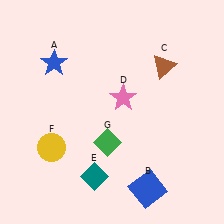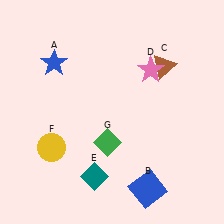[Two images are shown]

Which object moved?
The pink star (D) moved up.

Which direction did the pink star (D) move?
The pink star (D) moved up.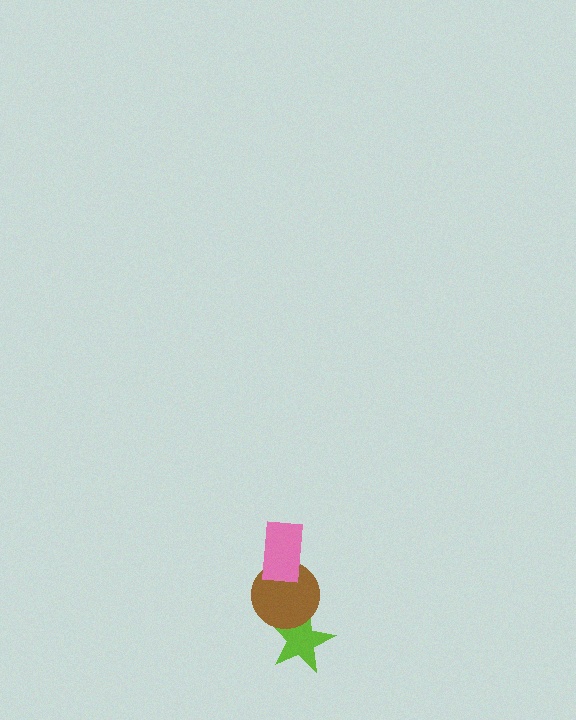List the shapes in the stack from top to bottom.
From top to bottom: the pink rectangle, the brown circle, the lime star.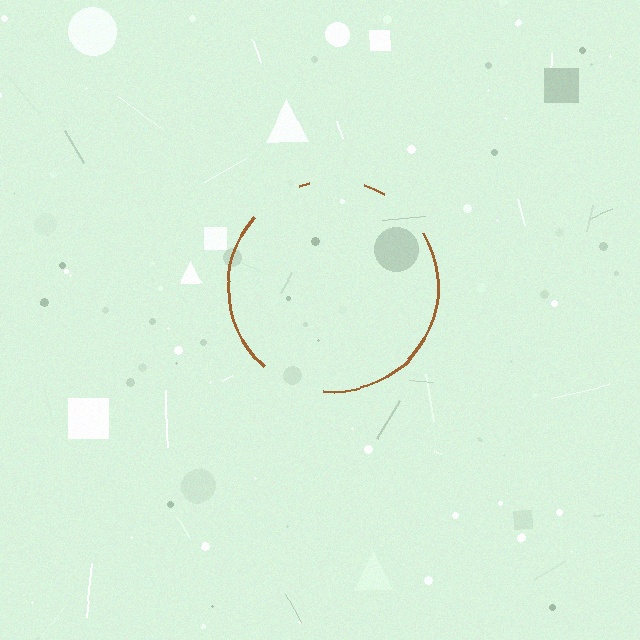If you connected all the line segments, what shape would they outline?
They would outline a circle.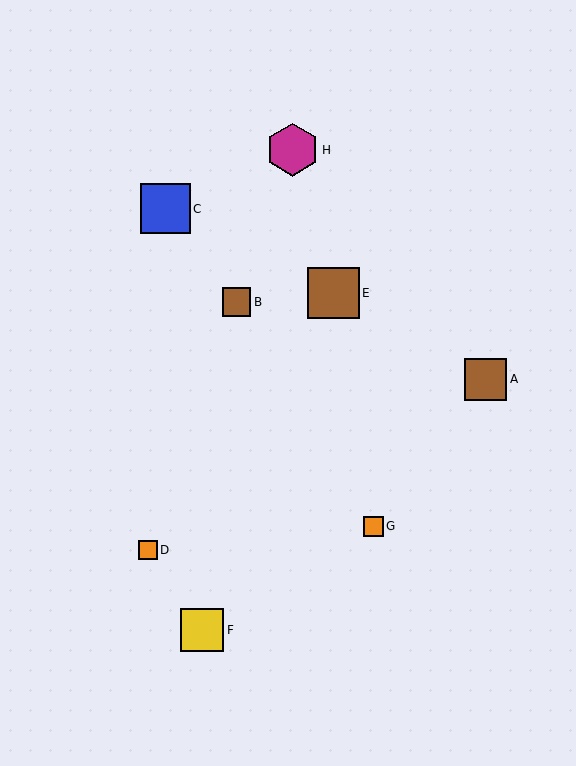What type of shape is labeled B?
Shape B is a brown square.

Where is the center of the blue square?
The center of the blue square is at (166, 209).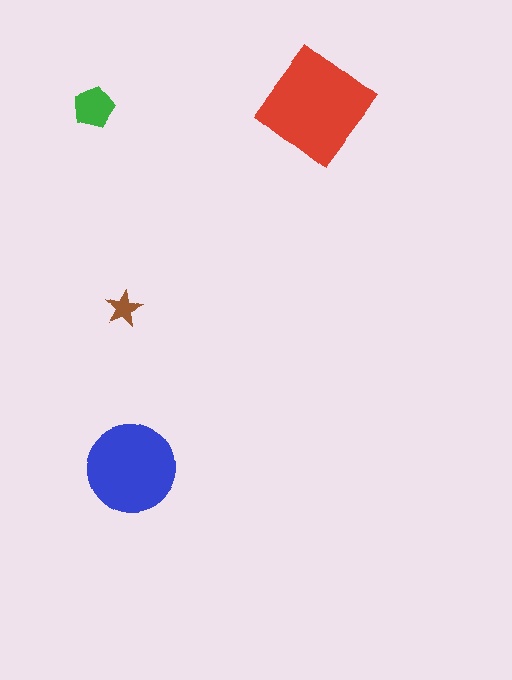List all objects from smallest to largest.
The brown star, the green pentagon, the blue circle, the red diamond.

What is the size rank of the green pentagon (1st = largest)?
3rd.